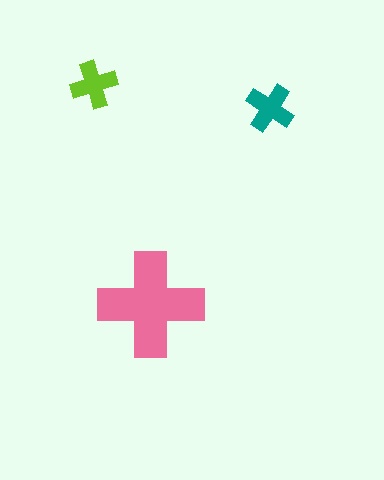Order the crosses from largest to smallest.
the pink one, the teal one, the lime one.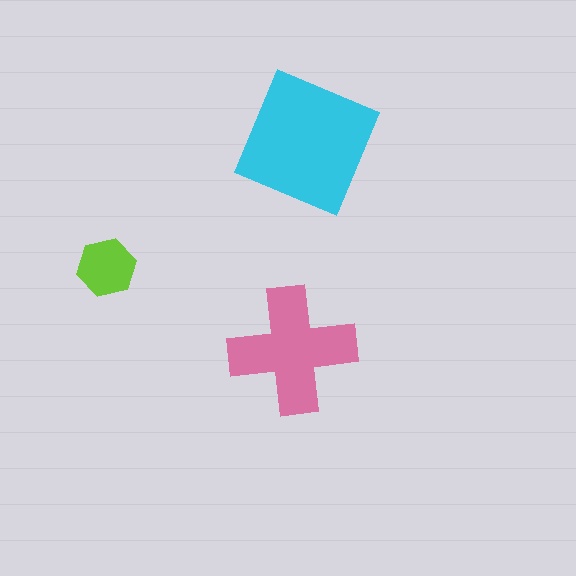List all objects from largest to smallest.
The cyan square, the pink cross, the lime hexagon.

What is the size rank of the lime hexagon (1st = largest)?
3rd.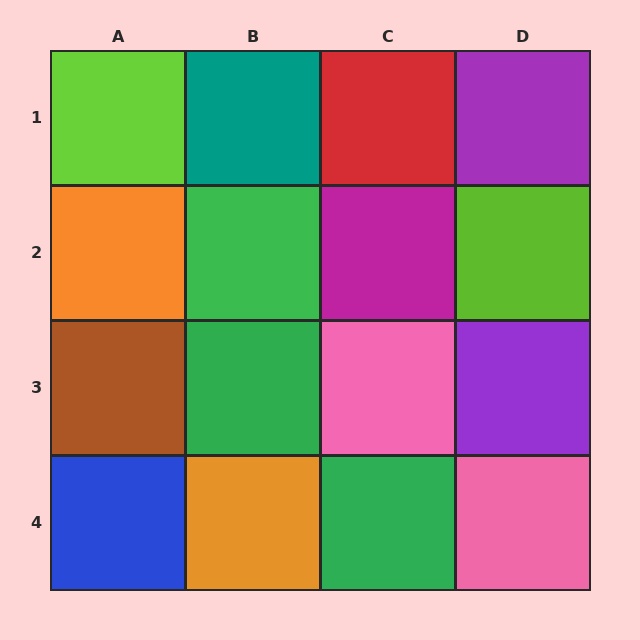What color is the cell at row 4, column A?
Blue.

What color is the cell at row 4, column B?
Orange.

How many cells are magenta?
1 cell is magenta.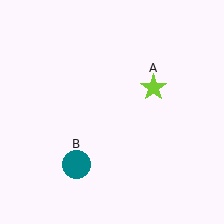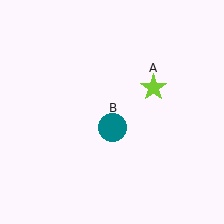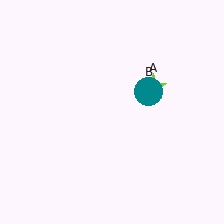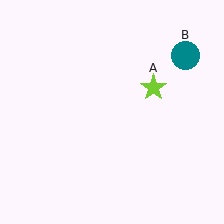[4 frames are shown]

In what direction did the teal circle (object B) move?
The teal circle (object B) moved up and to the right.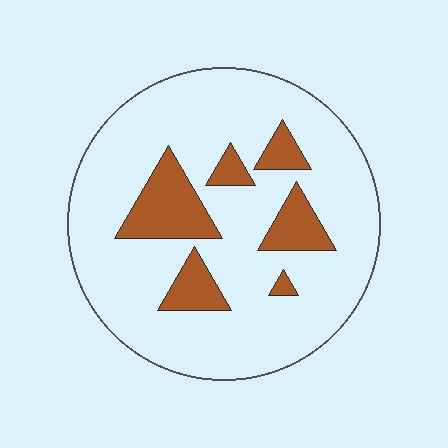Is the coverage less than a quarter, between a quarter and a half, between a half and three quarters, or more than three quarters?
Less than a quarter.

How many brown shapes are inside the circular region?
6.